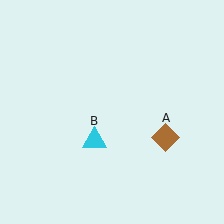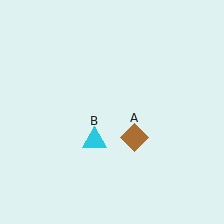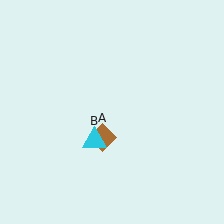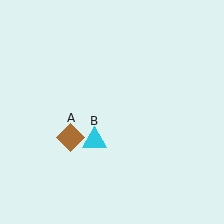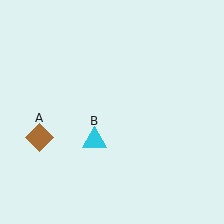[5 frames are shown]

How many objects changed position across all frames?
1 object changed position: brown diamond (object A).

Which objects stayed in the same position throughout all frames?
Cyan triangle (object B) remained stationary.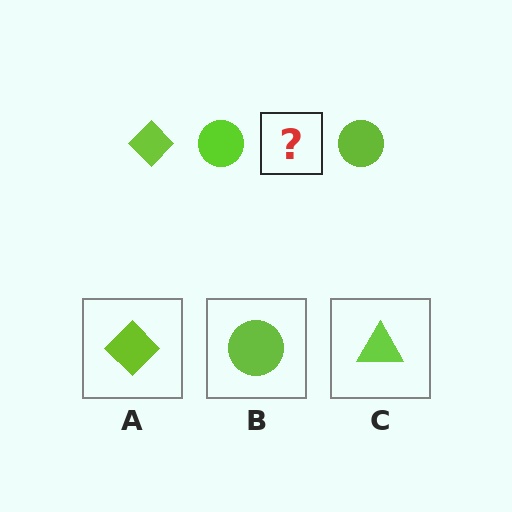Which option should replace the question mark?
Option A.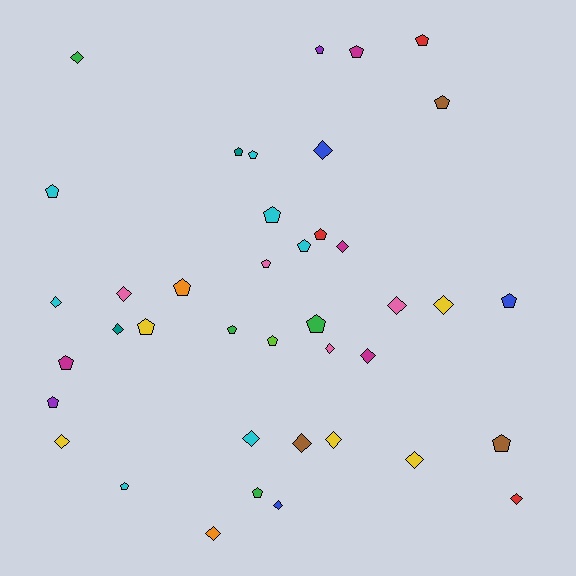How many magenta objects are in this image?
There are 4 magenta objects.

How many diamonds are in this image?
There are 18 diamonds.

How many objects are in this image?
There are 40 objects.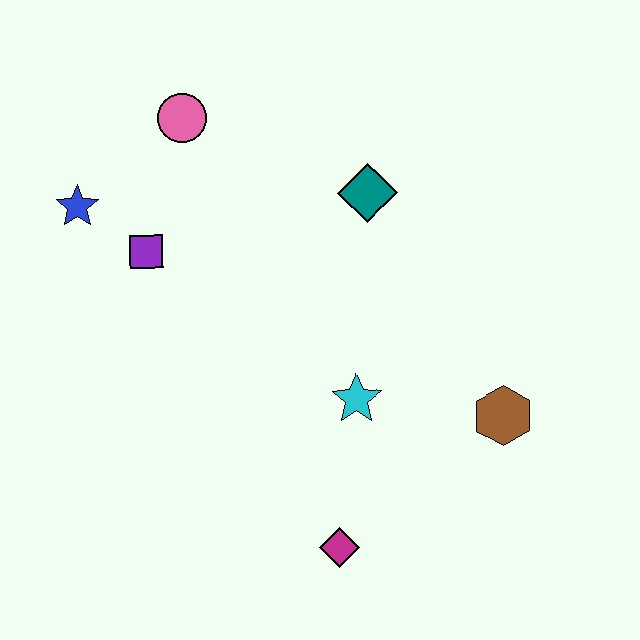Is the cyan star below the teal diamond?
Yes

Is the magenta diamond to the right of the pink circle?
Yes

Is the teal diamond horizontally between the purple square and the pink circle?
No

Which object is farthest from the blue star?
The brown hexagon is farthest from the blue star.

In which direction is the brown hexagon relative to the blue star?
The brown hexagon is to the right of the blue star.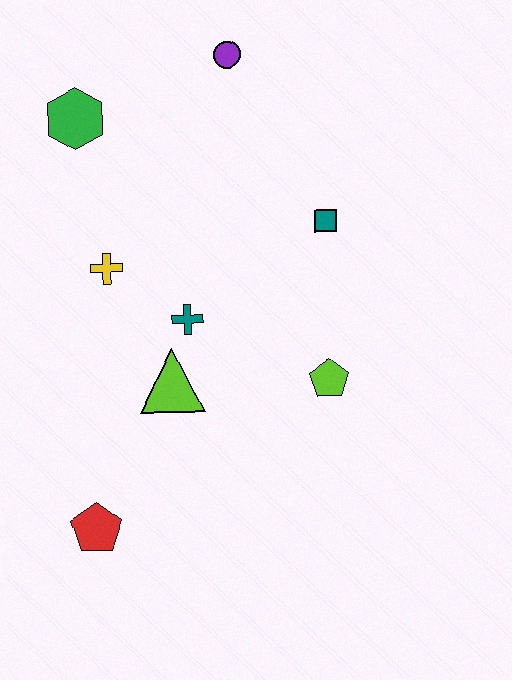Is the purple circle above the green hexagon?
Yes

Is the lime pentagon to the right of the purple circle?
Yes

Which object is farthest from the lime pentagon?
The green hexagon is farthest from the lime pentagon.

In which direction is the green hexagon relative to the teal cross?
The green hexagon is above the teal cross.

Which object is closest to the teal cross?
The lime triangle is closest to the teal cross.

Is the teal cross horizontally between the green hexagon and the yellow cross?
No